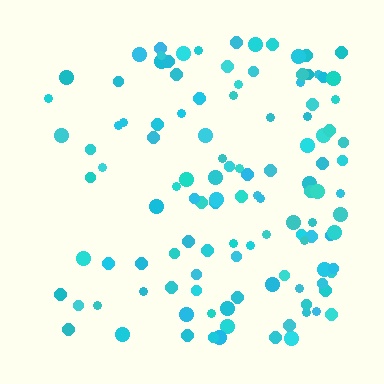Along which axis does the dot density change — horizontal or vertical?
Horizontal.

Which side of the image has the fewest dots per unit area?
The left.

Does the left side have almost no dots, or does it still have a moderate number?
Still a moderate number, just noticeably fewer than the right.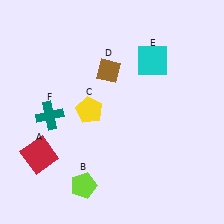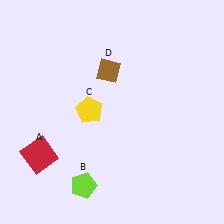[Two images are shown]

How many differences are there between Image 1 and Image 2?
There are 2 differences between the two images.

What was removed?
The cyan square (E), the teal cross (F) were removed in Image 2.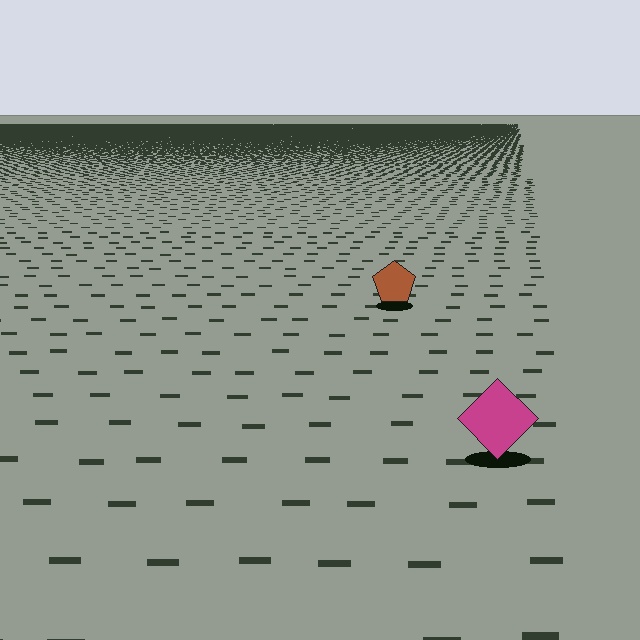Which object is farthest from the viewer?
The brown pentagon is farthest from the viewer. It appears smaller and the ground texture around it is denser.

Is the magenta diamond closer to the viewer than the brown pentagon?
Yes. The magenta diamond is closer — you can tell from the texture gradient: the ground texture is coarser near it.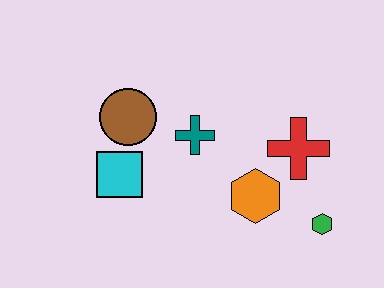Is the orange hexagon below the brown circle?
Yes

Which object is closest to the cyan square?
The brown circle is closest to the cyan square.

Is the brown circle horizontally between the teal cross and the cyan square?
Yes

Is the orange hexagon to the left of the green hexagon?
Yes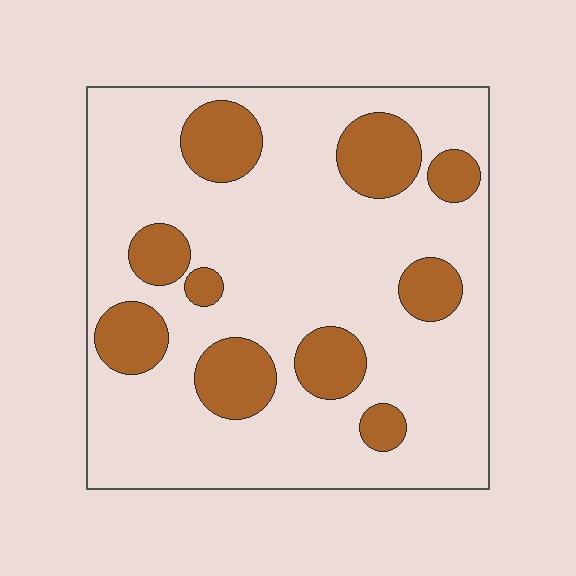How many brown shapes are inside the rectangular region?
10.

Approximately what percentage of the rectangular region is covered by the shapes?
Approximately 25%.